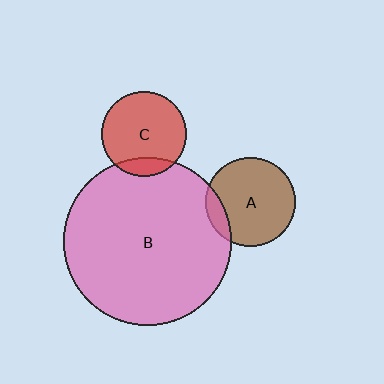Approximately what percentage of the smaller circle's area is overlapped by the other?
Approximately 15%.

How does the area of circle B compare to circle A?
Approximately 3.5 times.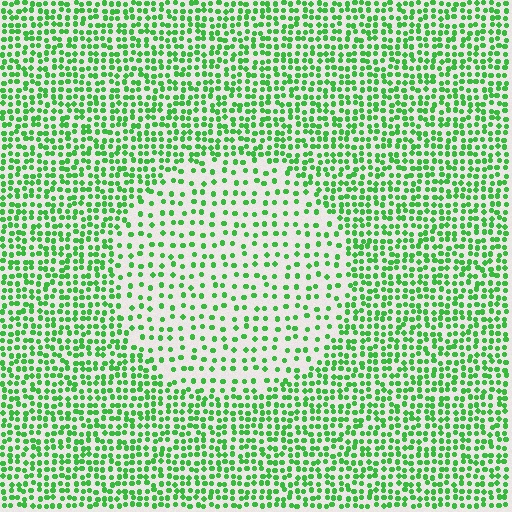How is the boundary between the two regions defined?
The boundary is defined by a change in element density (approximately 2.1x ratio). All elements are the same color, size, and shape.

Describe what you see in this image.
The image contains small green elements arranged at two different densities. A circle-shaped region is visible where the elements are less densely packed than the surrounding area.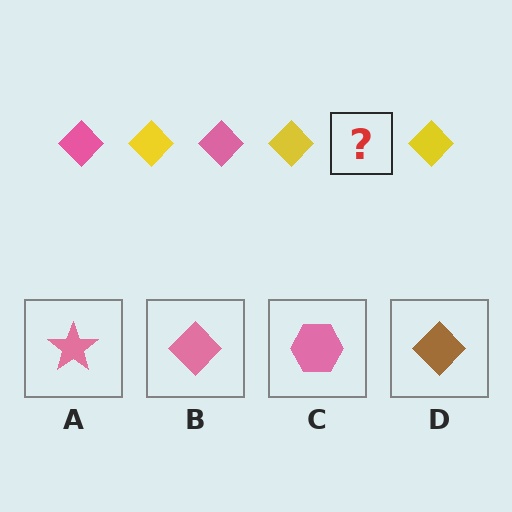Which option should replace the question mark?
Option B.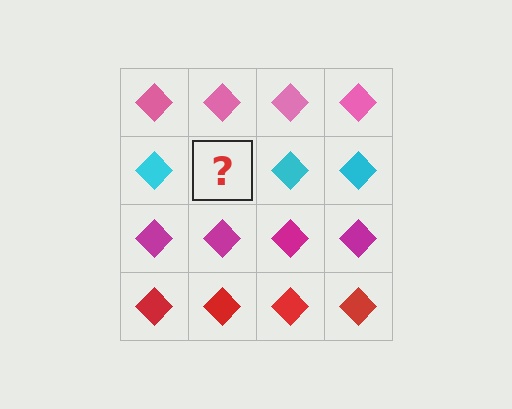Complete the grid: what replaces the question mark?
The question mark should be replaced with a cyan diamond.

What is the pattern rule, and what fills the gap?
The rule is that each row has a consistent color. The gap should be filled with a cyan diamond.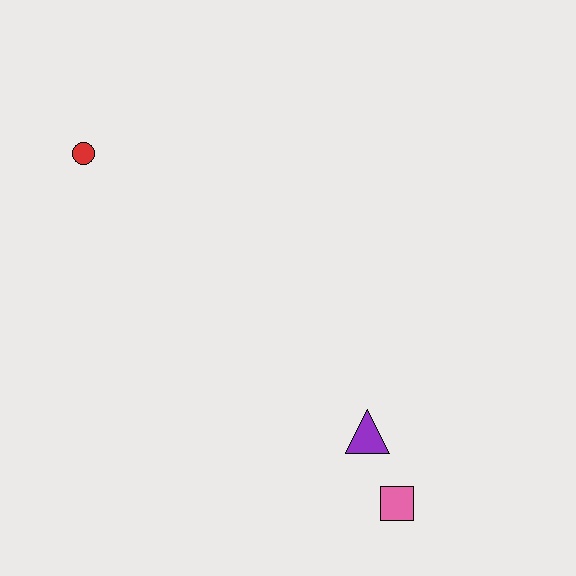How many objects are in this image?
There are 3 objects.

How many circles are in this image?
There is 1 circle.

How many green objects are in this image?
There are no green objects.